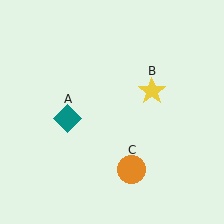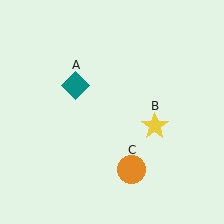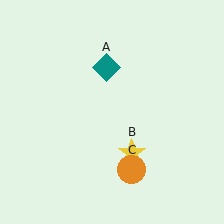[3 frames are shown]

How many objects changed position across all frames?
2 objects changed position: teal diamond (object A), yellow star (object B).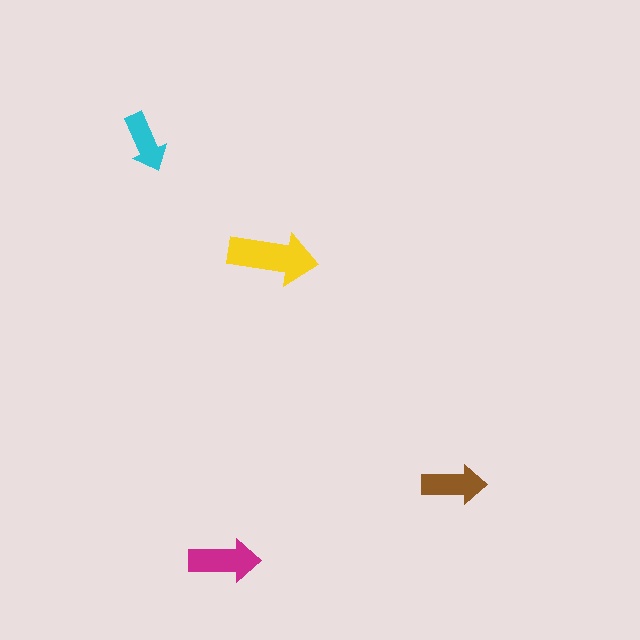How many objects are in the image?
There are 4 objects in the image.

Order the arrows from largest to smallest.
the yellow one, the magenta one, the brown one, the cyan one.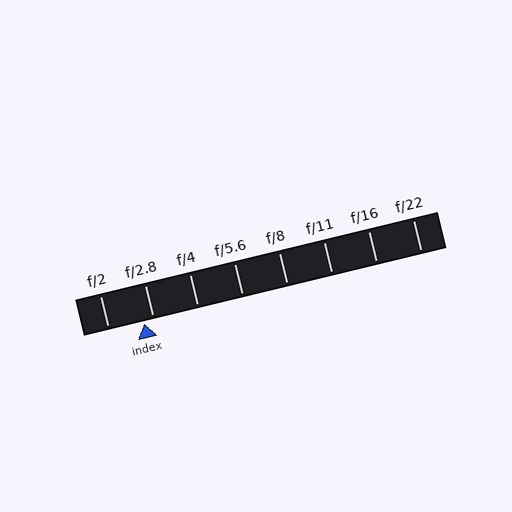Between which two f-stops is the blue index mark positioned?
The index mark is between f/2 and f/2.8.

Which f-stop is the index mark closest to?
The index mark is closest to f/2.8.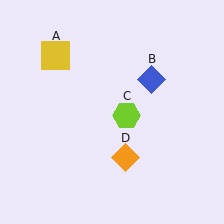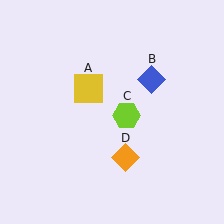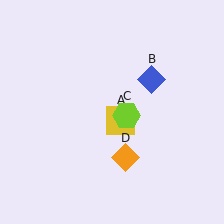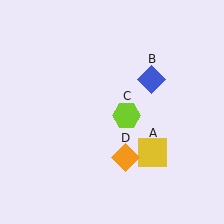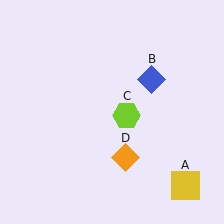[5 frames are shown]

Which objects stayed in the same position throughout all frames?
Blue diamond (object B) and lime hexagon (object C) and orange diamond (object D) remained stationary.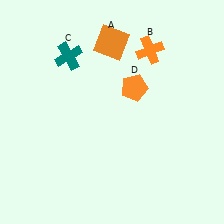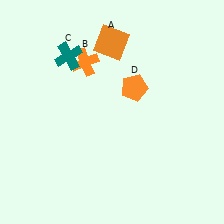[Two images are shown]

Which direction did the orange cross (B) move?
The orange cross (B) moved left.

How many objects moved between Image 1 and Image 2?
1 object moved between the two images.